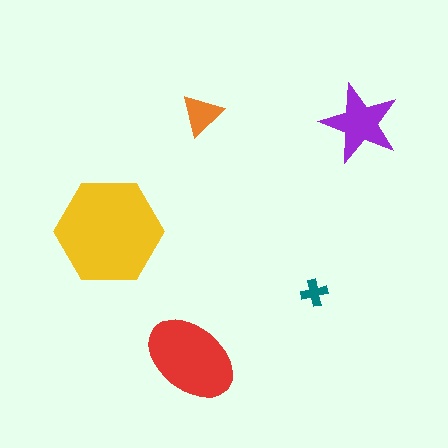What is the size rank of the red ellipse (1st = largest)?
2nd.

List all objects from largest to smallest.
The yellow hexagon, the red ellipse, the purple star, the orange triangle, the teal cross.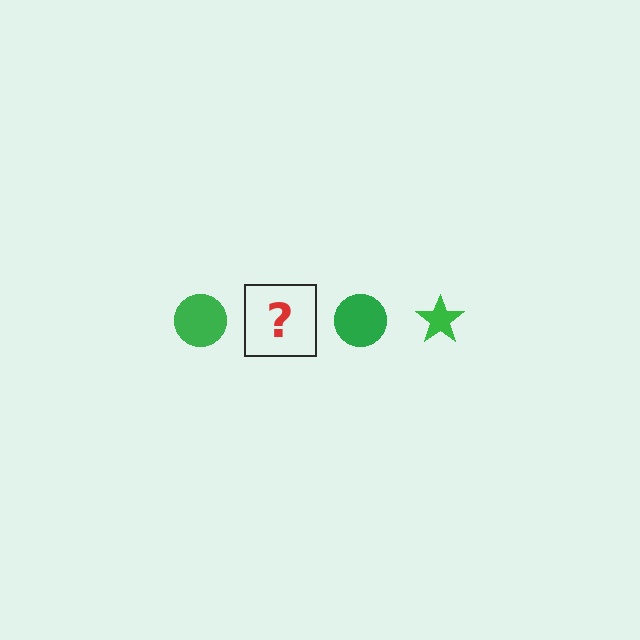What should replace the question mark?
The question mark should be replaced with a green star.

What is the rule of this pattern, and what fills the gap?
The rule is that the pattern cycles through circle, star shapes in green. The gap should be filled with a green star.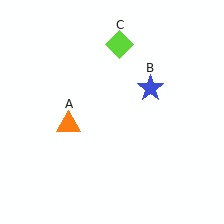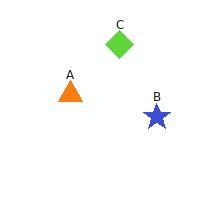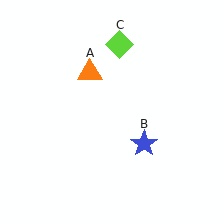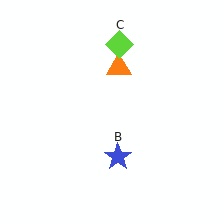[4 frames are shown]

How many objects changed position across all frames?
2 objects changed position: orange triangle (object A), blue star (object B).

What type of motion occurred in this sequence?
The orange triangle (object A), blue star (object B) rotated clockwise around the center of the scene.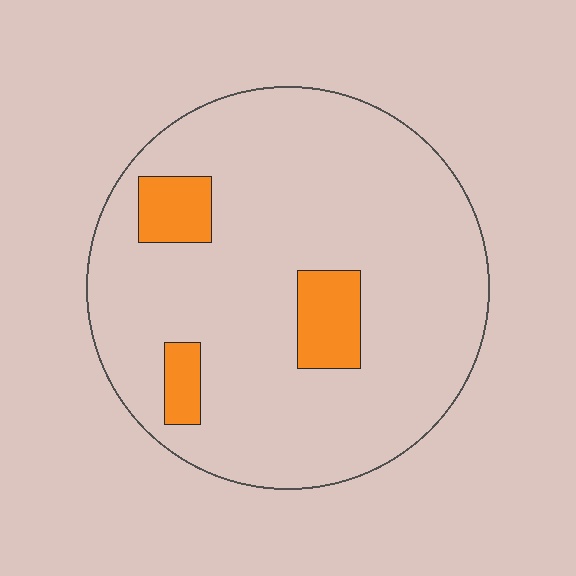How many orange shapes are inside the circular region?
3.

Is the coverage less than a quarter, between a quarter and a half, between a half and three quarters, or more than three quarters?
Less than a quarter.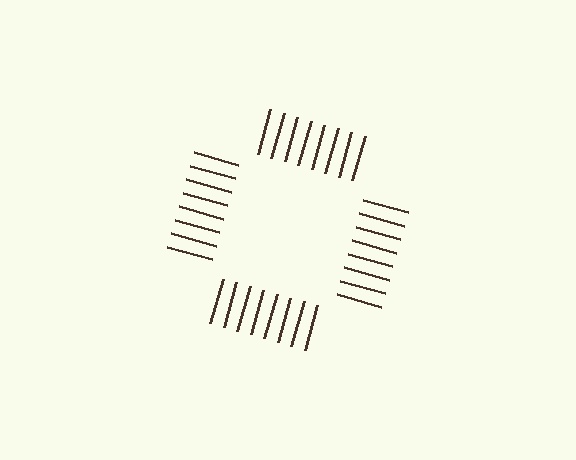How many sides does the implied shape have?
4 sides — the line-ends trace a square.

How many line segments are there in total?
32 — 8 along each of the 4 edges.